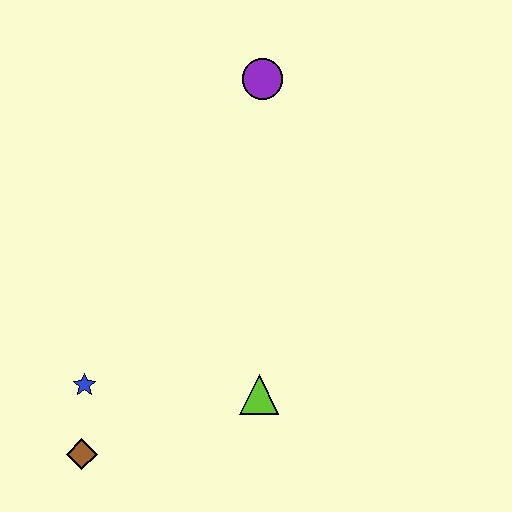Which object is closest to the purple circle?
The lime triangle is closest to the purple circle.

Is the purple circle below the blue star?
No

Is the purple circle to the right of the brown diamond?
Yes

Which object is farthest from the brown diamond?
The purple circle is farthest from the brown diamond.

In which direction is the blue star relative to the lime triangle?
The blue star is to the left of the lime triangle.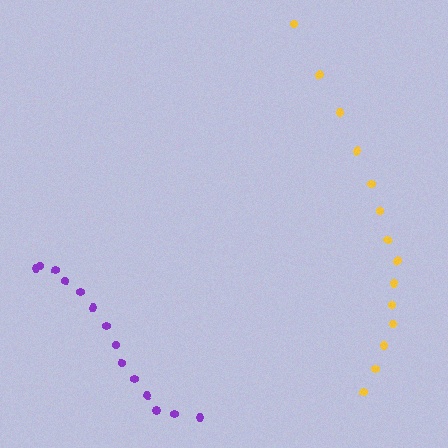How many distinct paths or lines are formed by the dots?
There are 2 distinct paths.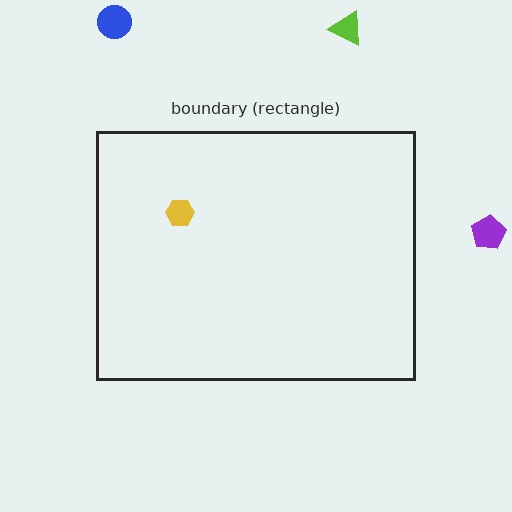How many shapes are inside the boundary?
1 inside, 3 outside.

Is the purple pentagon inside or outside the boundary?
Outside.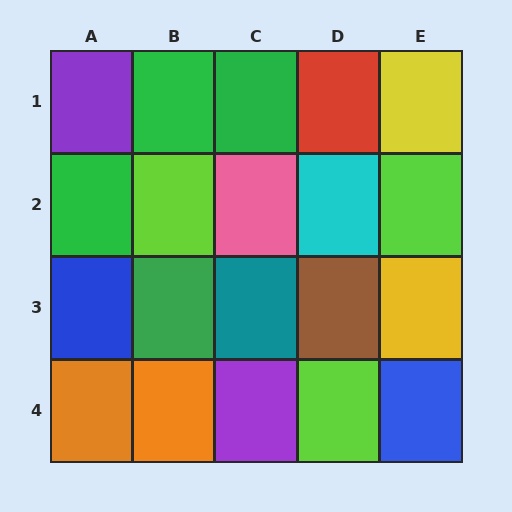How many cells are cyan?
1 cell is cyan.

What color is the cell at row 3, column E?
Yellow.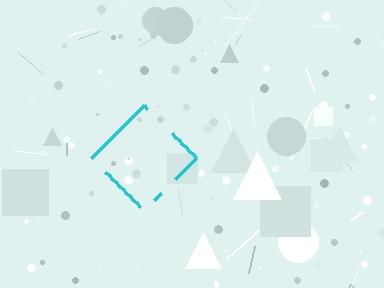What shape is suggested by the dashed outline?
The dashed outline suggests a diamond.